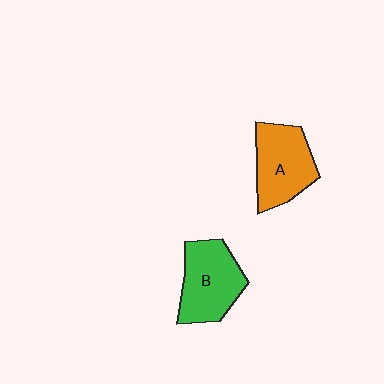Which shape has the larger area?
Shape B (green).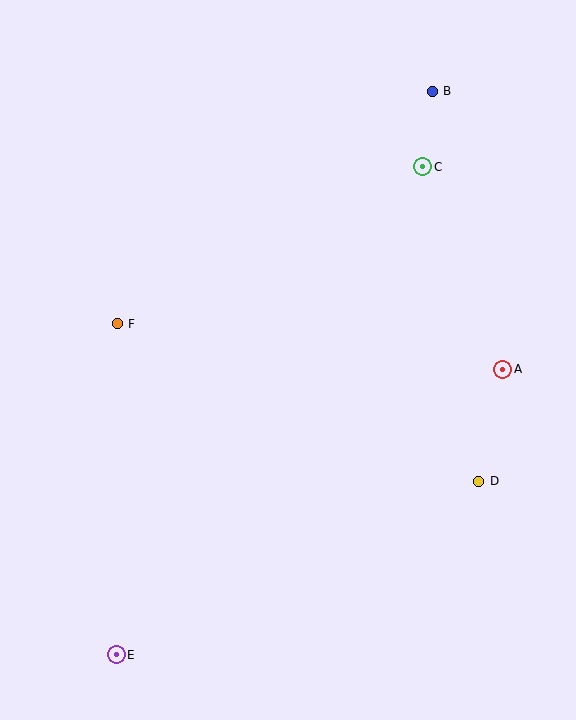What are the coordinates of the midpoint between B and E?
The midpoint between B and E is at (274, 373).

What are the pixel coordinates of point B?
Point B is at (432, 91).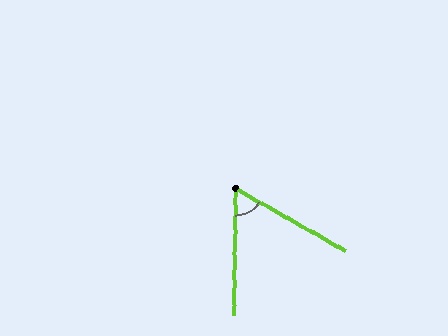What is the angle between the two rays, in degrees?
Approximately 62 degrees.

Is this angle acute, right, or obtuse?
It is acute.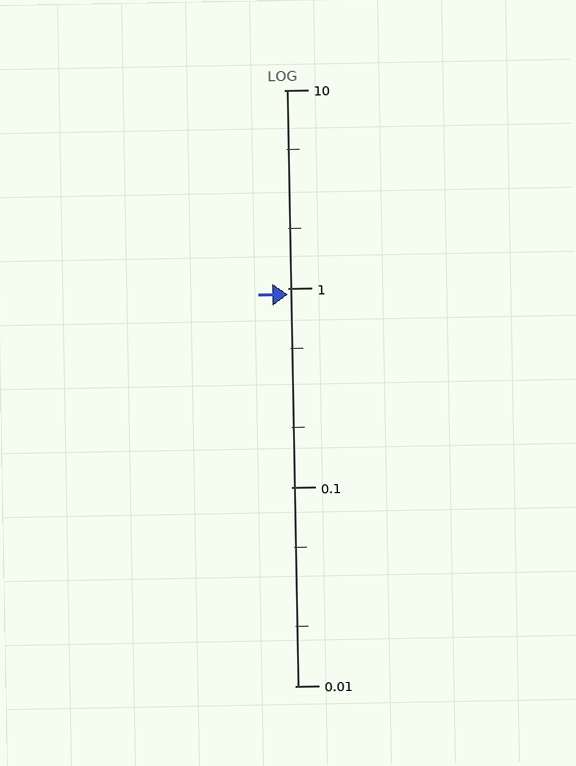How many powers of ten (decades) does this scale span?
The scale spans 3 decades, from 0.01 to 10.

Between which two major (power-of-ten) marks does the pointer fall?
The pointer is between 0.1 and 1.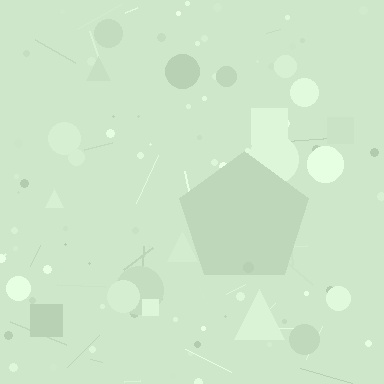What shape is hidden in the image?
A pentagon is hidden in the image.